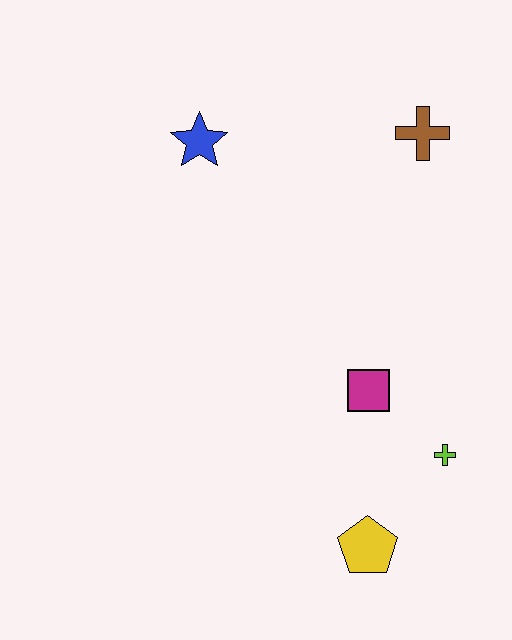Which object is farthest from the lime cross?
The blue star is farthest from the lime cross.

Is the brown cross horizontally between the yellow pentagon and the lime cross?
Yes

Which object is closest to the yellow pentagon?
The lime cross is closest to the yellow pentagon.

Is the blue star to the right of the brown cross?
No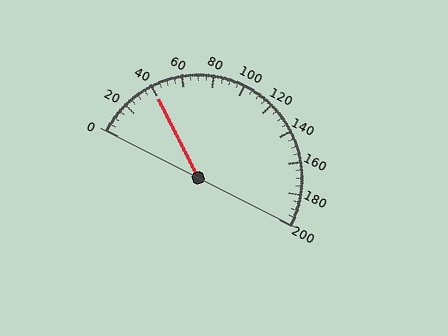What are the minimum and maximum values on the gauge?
The gauge ranges from 0 to 200.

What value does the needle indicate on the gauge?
The needle indicates approximately 40.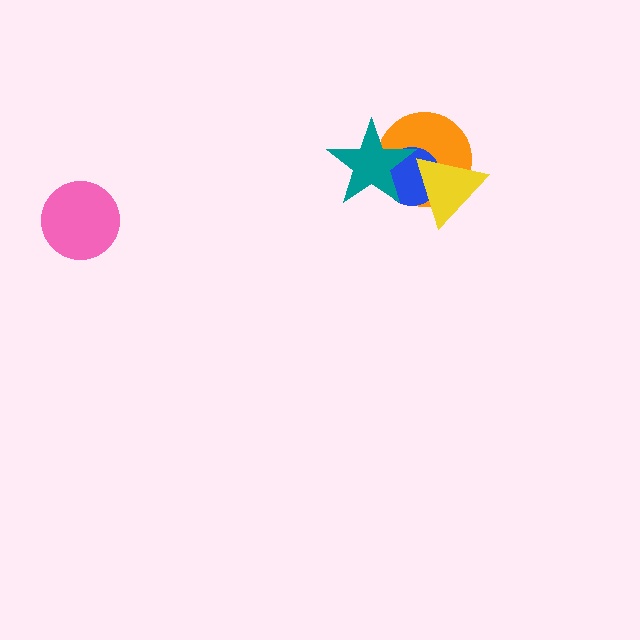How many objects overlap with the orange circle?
3 objects overlap with the orange circle.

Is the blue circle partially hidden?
Yes, it is partially covered by another shape.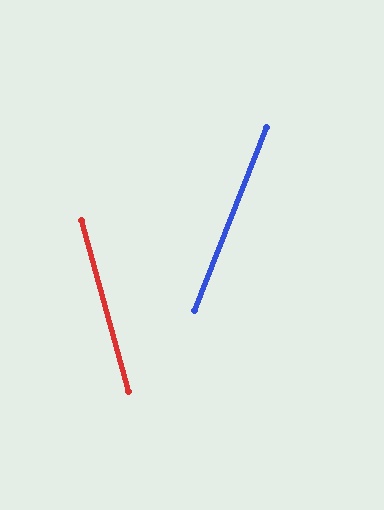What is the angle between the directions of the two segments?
Approximately 37 degrees.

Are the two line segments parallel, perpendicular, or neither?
Neither parallel nor perpendicular — they differ by about 37°.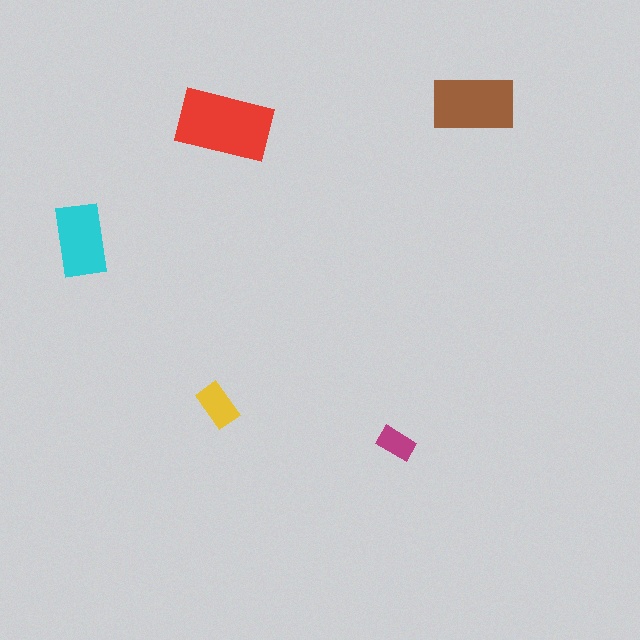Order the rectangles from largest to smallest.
the red one, the brown one, the cyan one, the yellow one, the magenta one.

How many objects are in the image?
There are 5 objects in the image.